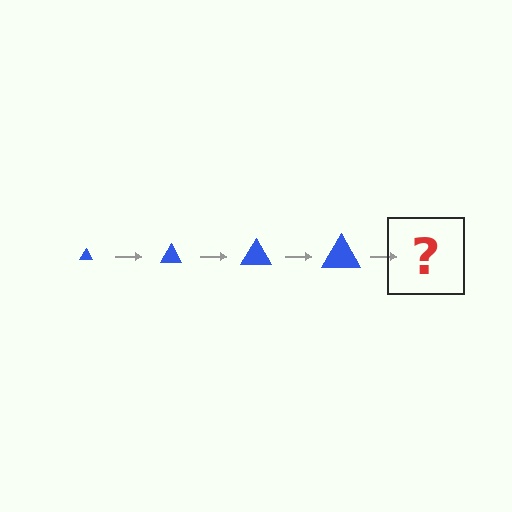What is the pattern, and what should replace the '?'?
The pattern is that the triangle gets progressively larger each step. The '?' should be a blue triangle, larger than the previous one.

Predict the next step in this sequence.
The next step is a blue triangle, larger than the previous one.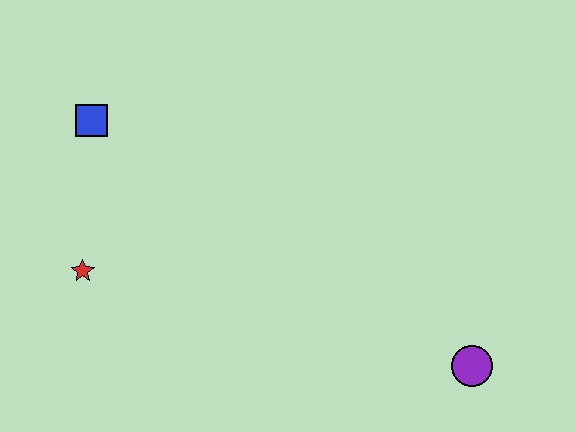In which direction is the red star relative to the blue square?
The red star is below the blue square.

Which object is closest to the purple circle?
The red star is closest to the purple circle.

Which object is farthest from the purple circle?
The blue square is farthest from the purple circle.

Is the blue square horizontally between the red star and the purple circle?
Yes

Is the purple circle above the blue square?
No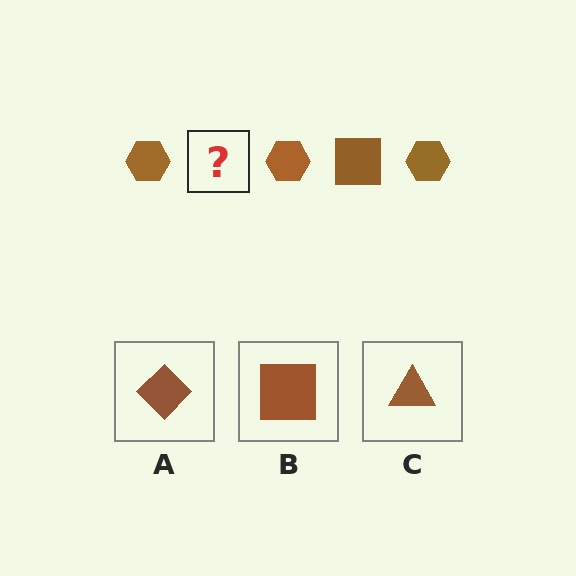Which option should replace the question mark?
Option B.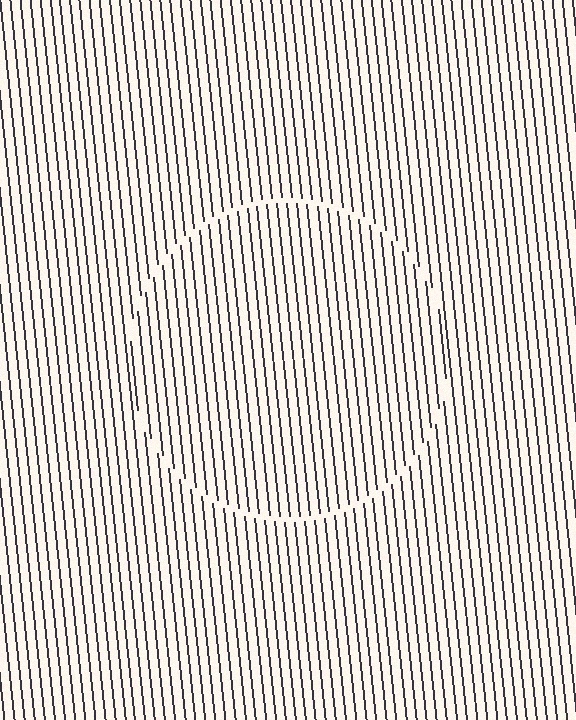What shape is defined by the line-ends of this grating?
An illusory circle. The interior of the shape contains the same grating, shifted by half a period — the contour is defined by the phase discontinuity where line-ends from the inner and outer gratings abut.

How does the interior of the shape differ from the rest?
The interior of the shape contains the same grating, shifted by half a period — the contour is defined by the phase discontinuity where line-ends from the inner and outer gratings abut.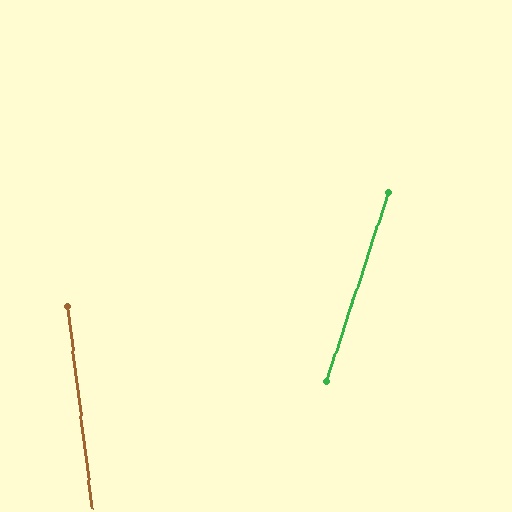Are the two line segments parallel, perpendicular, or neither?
Neither parallel nor perpendicular — they differ by about 25°.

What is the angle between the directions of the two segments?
Approximately 25 degrees.